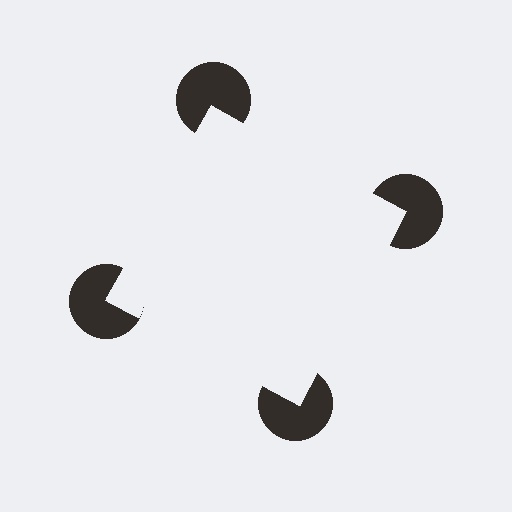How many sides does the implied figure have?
4 sides.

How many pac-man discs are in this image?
There are 4 — one at each vertex of the illusory square.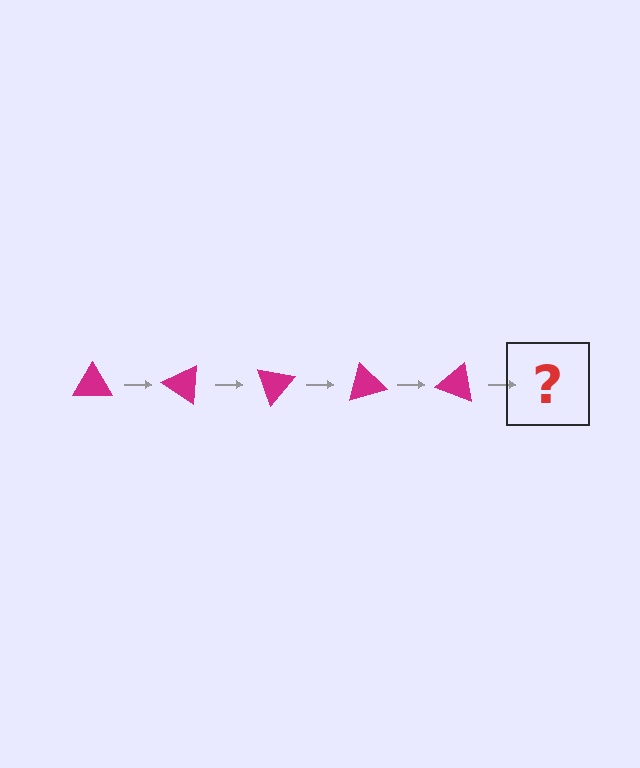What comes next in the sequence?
The next element should be a magenta triangle rotated 175 degrees.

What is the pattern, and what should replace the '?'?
The pattern is that the triangle rotates 35 degrees each step. The '?' should be a magenta triangle rotated 175 degrees.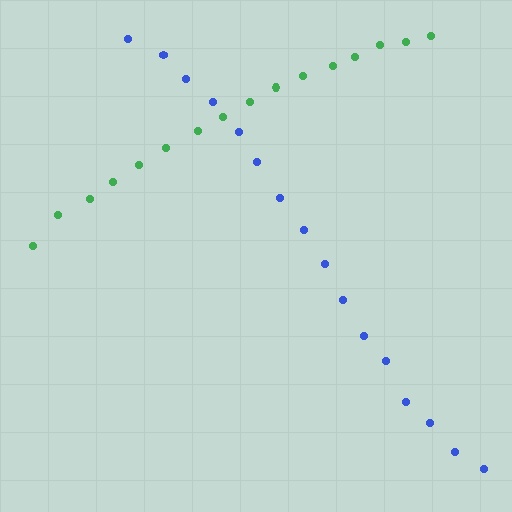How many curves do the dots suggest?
There are 2 distinct paths.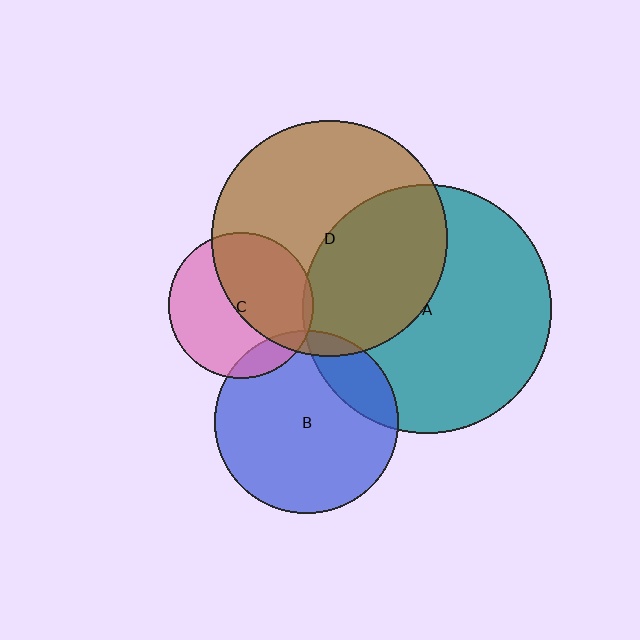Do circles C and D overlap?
Yes.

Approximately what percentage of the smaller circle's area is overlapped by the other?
Approximately 50%.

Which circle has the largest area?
Circle A (teal).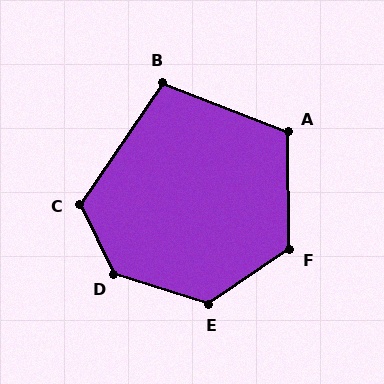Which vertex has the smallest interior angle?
B, at approximately 103 degrees.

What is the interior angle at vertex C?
Approximately 119 degrees (obtuse).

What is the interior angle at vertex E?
Approximately 129 degrees (obtuse).